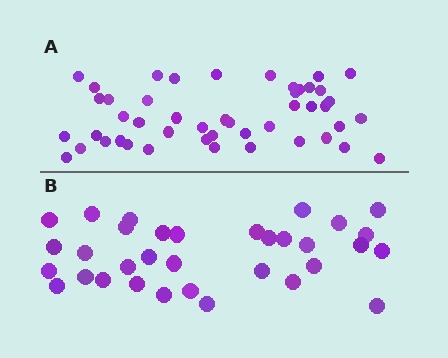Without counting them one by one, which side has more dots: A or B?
Region A (the top region) has more dots.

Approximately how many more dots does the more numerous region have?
Region A has approximately 15 more dots than region B.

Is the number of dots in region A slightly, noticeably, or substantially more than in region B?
Region A has noticeably more, but not dramatically so. The ratio is roughly 1.4 to 1.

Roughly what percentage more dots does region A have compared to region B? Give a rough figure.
About 40% more.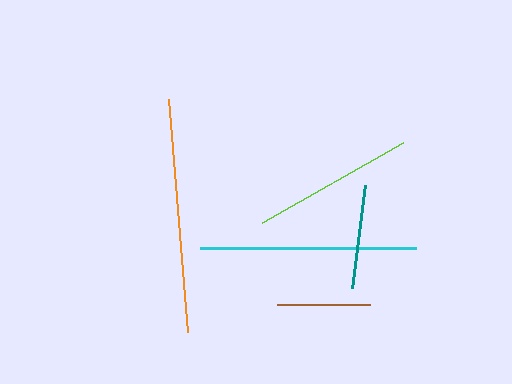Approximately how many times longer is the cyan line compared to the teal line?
The cyan line is approximately 2.1 times the length of the teal line.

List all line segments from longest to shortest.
From longest to shortest: orange, cyan, lime, teal, brown.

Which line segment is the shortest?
The brown line is the shortest at approximately 93 pixels.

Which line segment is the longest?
The orange line is the longest at approximately 233 pixels.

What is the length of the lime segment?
The lime segment is approximately 162 pixels long.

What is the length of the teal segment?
The teal segment is approximately 104 pixels long.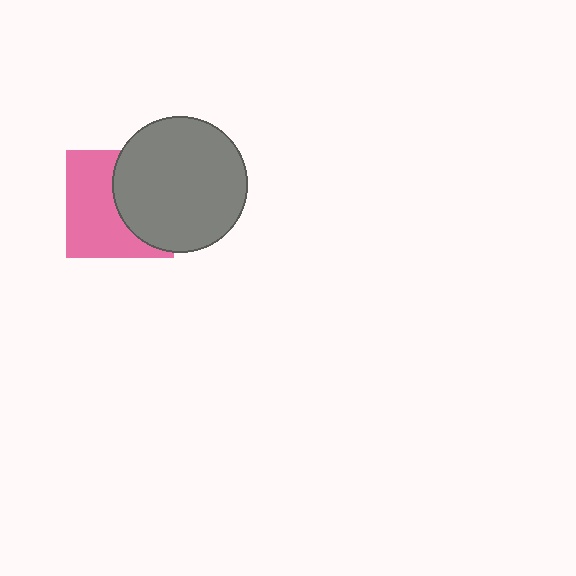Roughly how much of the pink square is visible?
About half of it is visible (roughly 55%).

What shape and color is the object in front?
The object in front is a gray circle.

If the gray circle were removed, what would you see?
You would see the complete pink square.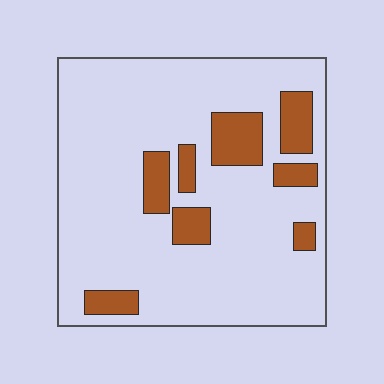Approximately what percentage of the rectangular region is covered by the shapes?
Approximately 15%.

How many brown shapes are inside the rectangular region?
8.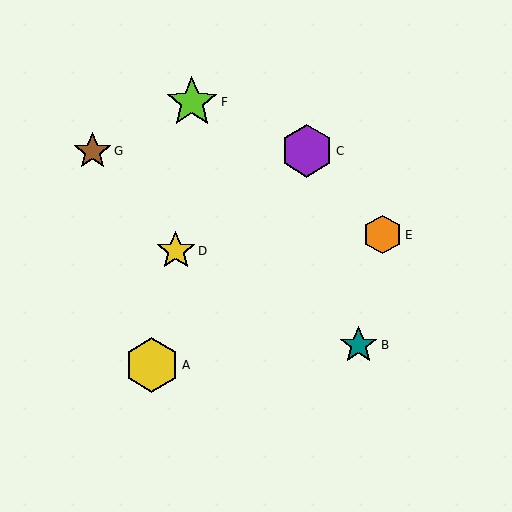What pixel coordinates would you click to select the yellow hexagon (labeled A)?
Click at (152, 365) to select the yellow hexagon A.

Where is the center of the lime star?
The center of the lime star is at (192, 102).